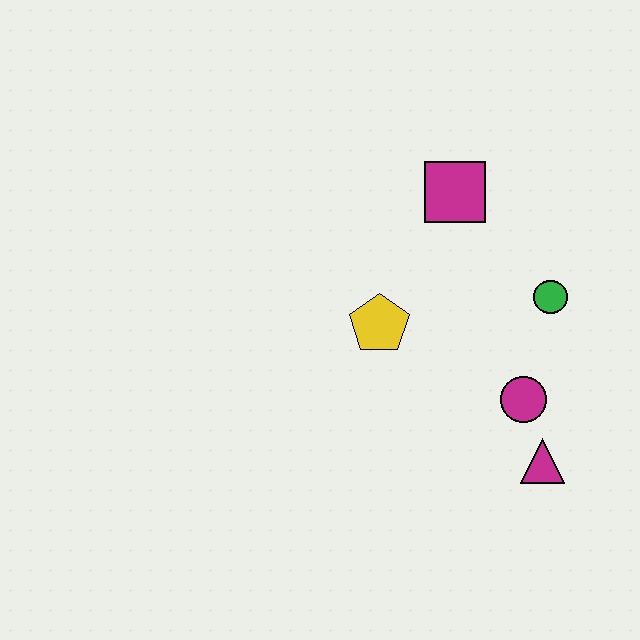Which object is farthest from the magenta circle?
The magenta square is farthest from the magenta circle.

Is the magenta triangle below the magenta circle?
Yes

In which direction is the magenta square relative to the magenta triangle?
The magenta square is above the magenta triangle.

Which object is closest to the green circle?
The magenta circle is closest to the green circle.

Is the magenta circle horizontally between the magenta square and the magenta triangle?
Yes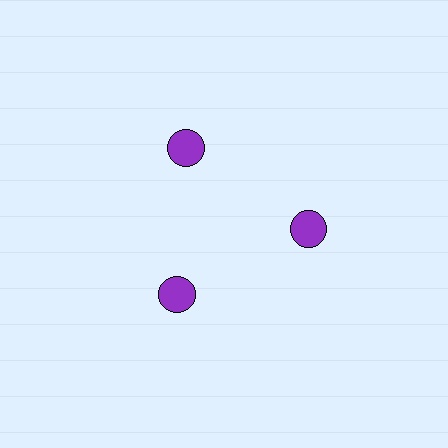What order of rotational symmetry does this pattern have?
This pattern has 3-fold rotational symmetry.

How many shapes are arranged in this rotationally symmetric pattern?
There are 3 shapes, arranged in 3 groups of 1.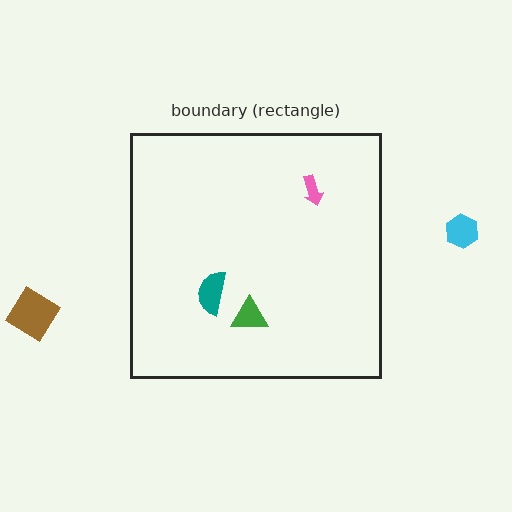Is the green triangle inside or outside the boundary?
Inside.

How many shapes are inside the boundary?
3 inside, 2 outside.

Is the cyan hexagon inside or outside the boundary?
Outside.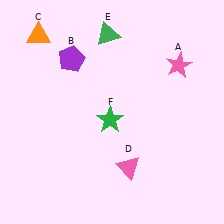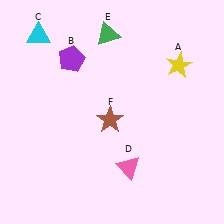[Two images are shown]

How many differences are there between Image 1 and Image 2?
There are 3 differences between the two images.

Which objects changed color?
A changed from pink to yellow. C changed from orange to cyan. F changed from green to brown.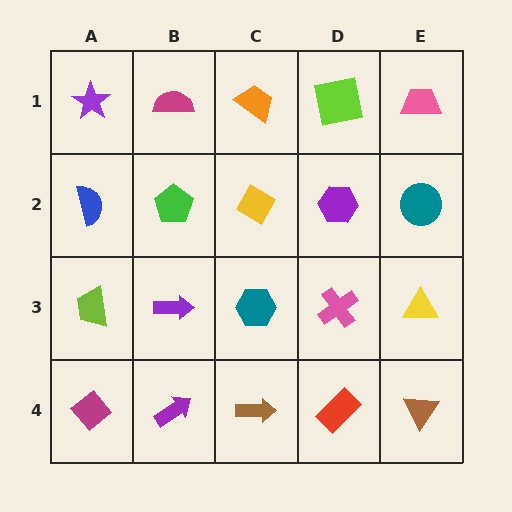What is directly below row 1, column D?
A purple hexagon.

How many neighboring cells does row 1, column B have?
3.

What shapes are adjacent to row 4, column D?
A pink cross (row 3, column D), a brown arrow (row 4, column C), a brown triangle (row 4, column E).